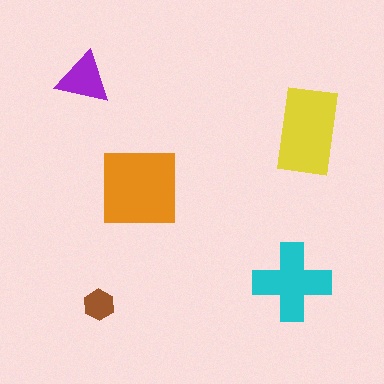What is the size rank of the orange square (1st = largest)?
1st.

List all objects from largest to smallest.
The orange square, the yellow rectangle, the cyan cross, the purple triangle, the brown hexagon.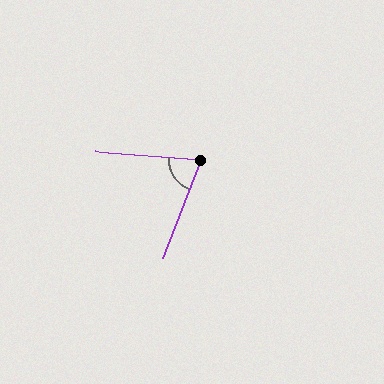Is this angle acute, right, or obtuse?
It is acute.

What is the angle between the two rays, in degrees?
Approximately 73 degrees.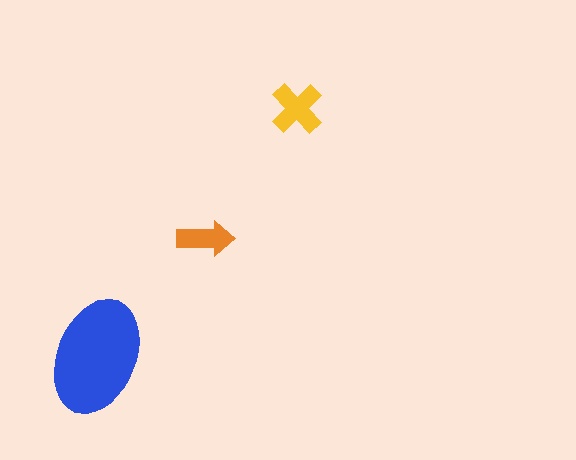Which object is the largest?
The blue ellipse.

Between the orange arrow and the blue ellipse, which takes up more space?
The blue ellipse.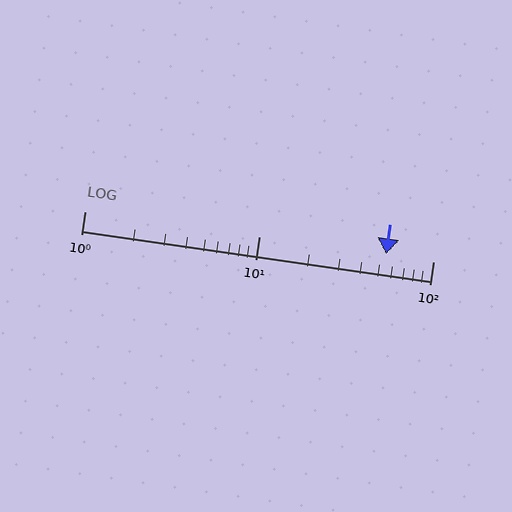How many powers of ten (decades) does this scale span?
The scale spans 2 decades, from 1 to 100.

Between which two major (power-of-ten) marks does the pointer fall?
The pointer is between 10 and 100.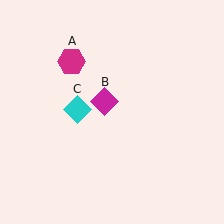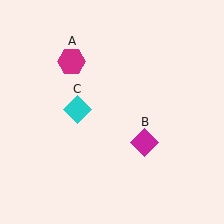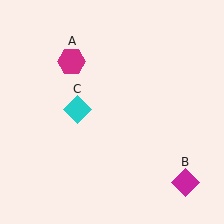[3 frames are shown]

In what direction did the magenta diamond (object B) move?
The magenta diamond (object B) moved down and to the right.